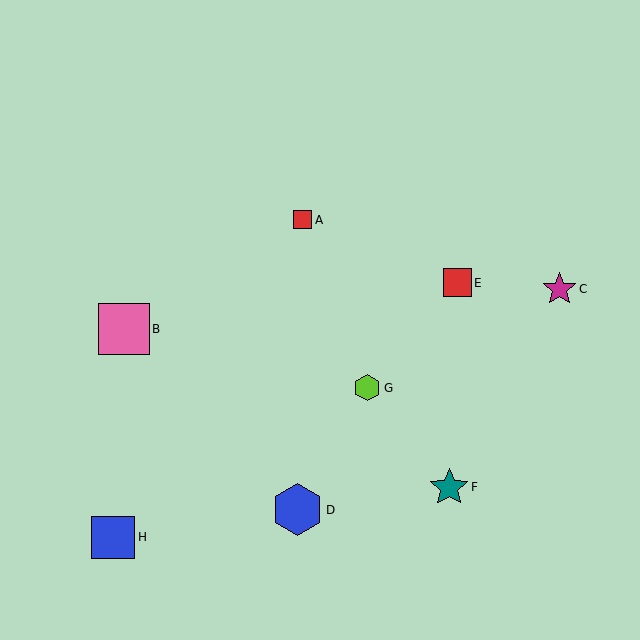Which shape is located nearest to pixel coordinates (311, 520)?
The blue hexagon (labeled D) at (297, 510) is nearest to that location.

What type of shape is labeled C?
Shape C is a magenta star.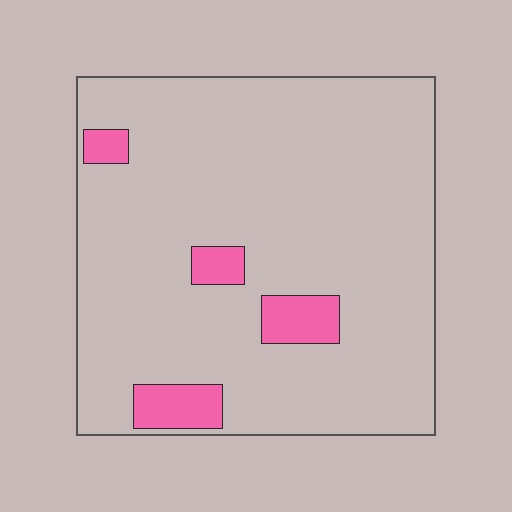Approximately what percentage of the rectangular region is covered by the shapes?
Approximately 10%.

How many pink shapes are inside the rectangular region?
4.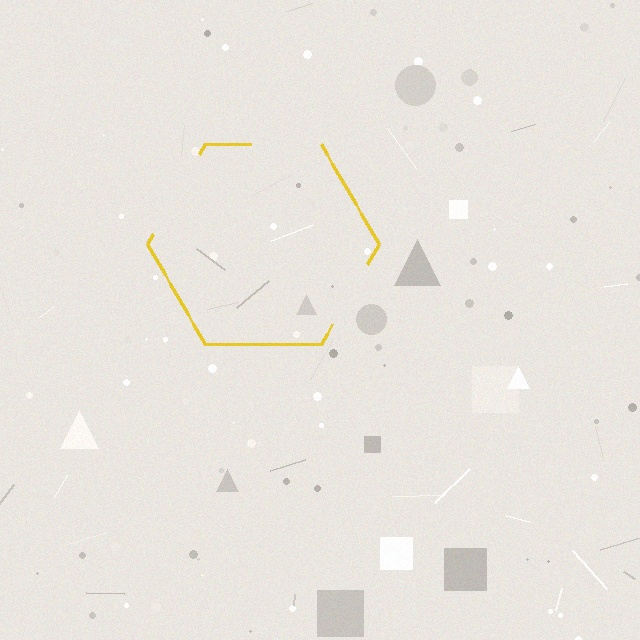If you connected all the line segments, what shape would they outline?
They would outline a hexagon.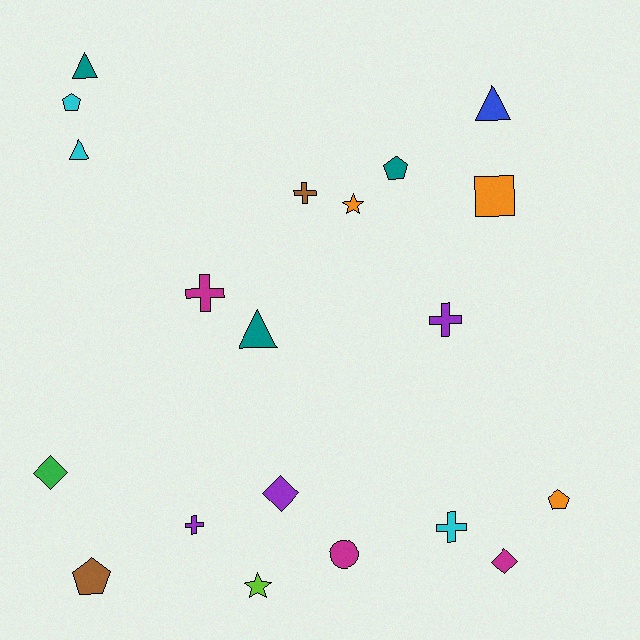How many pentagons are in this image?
There are 4 pentagons.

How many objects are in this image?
There are 20 objects.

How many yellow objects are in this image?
There are no yellow objects.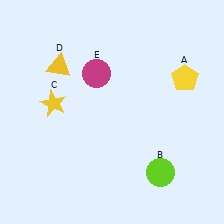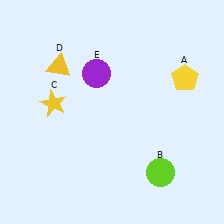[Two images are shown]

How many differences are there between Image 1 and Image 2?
There is 1 difference between the two images.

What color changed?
The circle (E) changed from magenta in Image 1 to purple in Image 2.